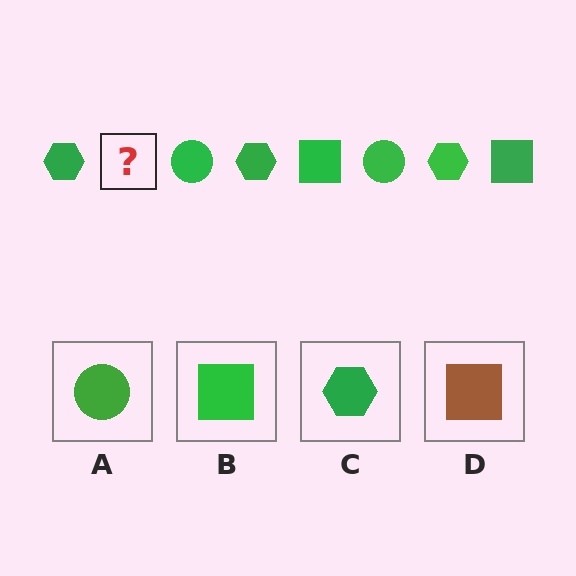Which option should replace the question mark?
Option B.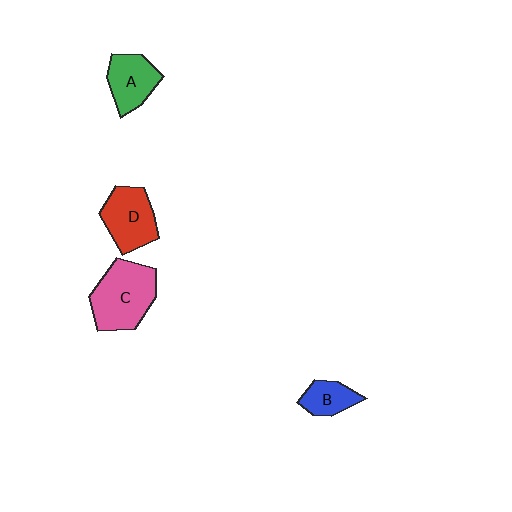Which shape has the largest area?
Shape C (pink).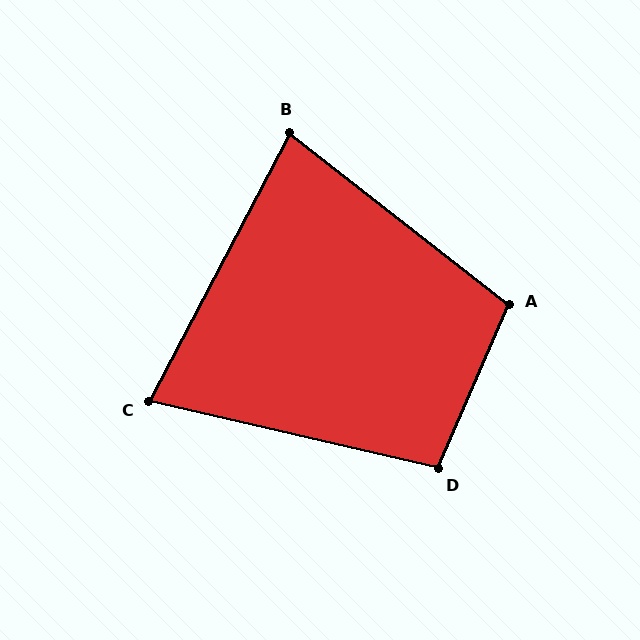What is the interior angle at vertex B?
Approximately 80 degrees (acute).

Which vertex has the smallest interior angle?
C, at approximately 75 degrees.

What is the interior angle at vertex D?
Approximately 100 degrees (obtuse).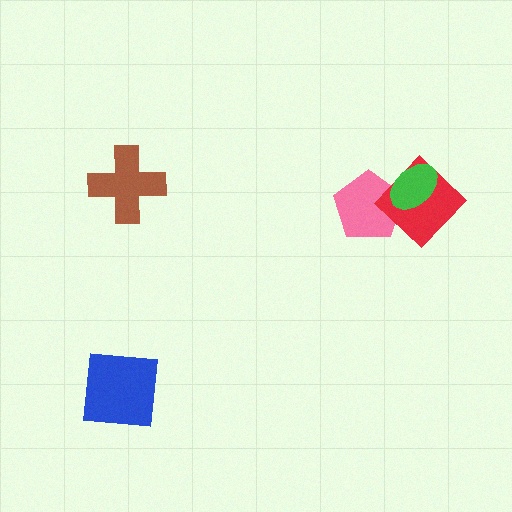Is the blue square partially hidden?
No, no other shape covers it.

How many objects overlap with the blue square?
0 objects overlap with the blue square.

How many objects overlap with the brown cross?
0 objects overlap with the brown cross.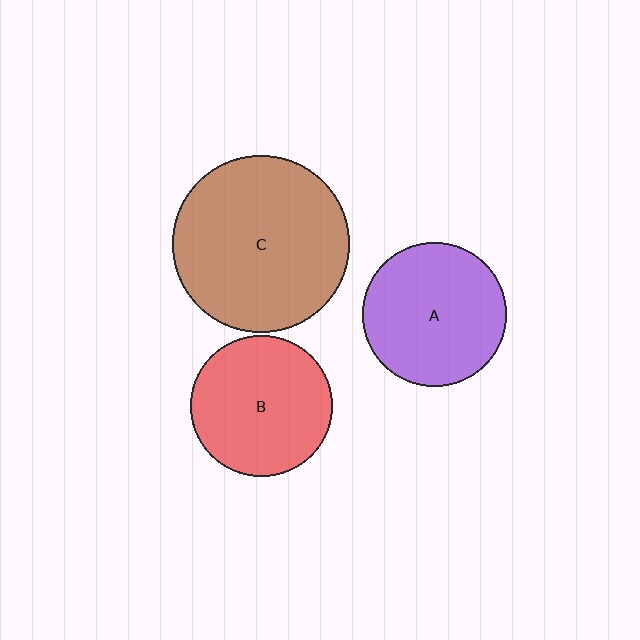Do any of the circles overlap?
No, none of the circles overlap.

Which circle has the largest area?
Circle C (brown).